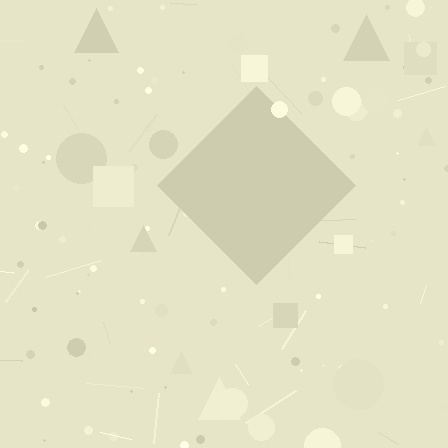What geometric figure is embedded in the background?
A diamond is embedded in the background.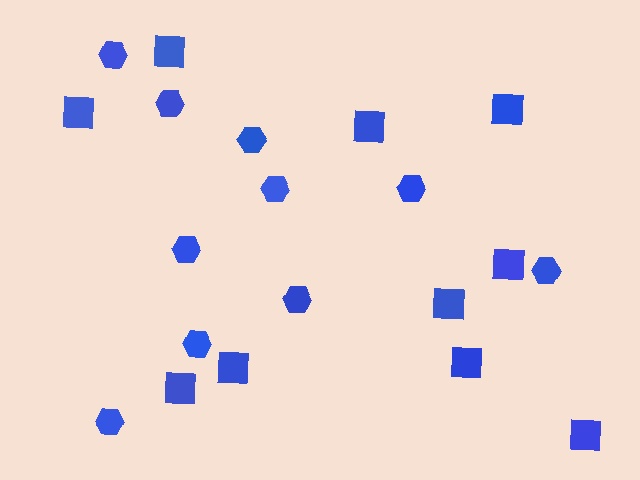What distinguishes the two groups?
There are 2 groups: one group of hexagons (10) and one group of squares (10).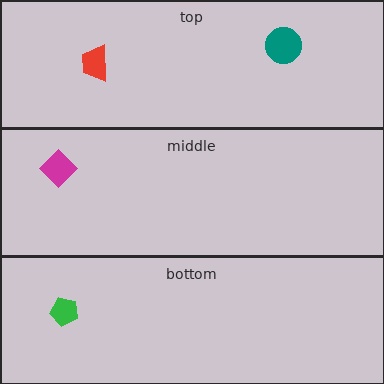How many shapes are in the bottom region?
1.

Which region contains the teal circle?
The top region.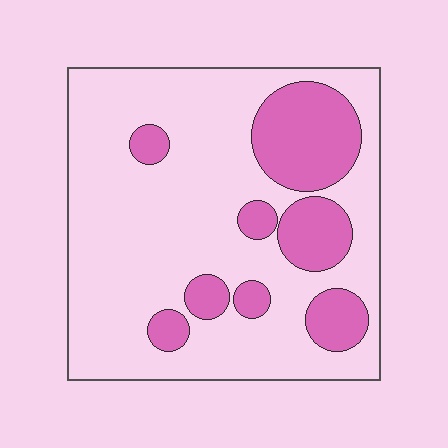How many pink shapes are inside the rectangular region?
8.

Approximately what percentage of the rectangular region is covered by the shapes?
Approximately 25%.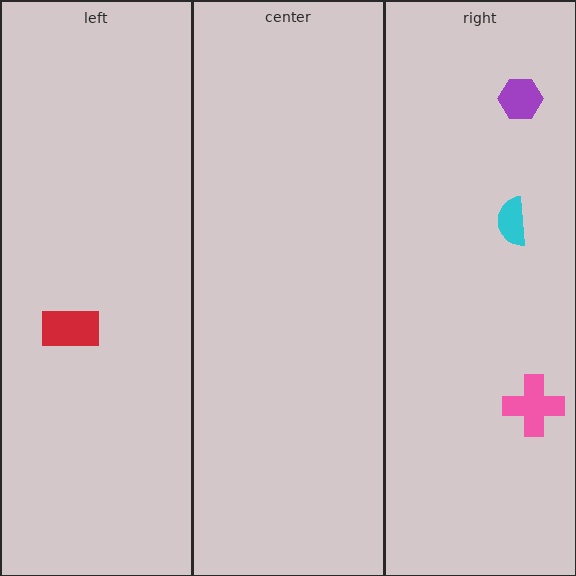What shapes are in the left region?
The red rectangle.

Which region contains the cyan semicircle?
The right region.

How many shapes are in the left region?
1.